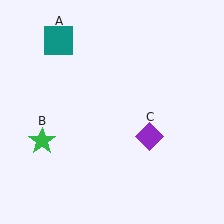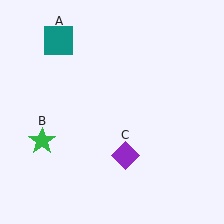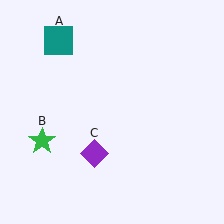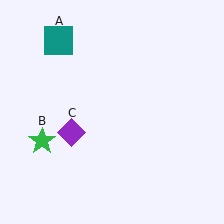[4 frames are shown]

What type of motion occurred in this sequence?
The purple diamond (object C) rotated clockwise around the center of the scene.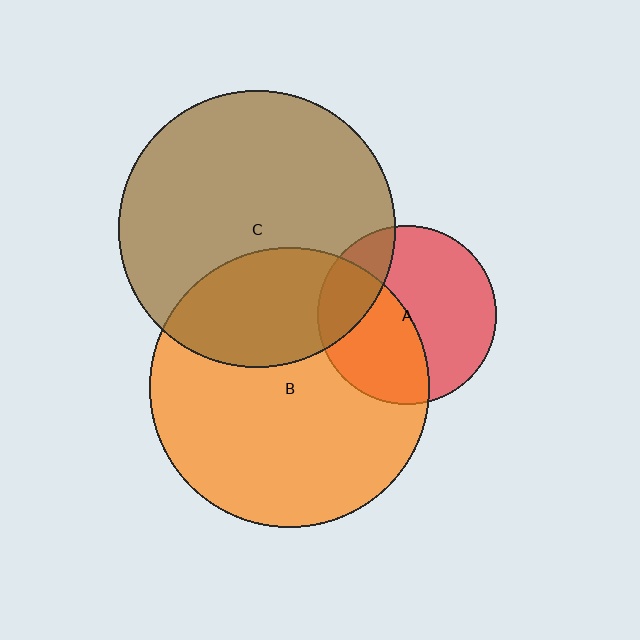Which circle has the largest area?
Circle B (orange).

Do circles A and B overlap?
Yes.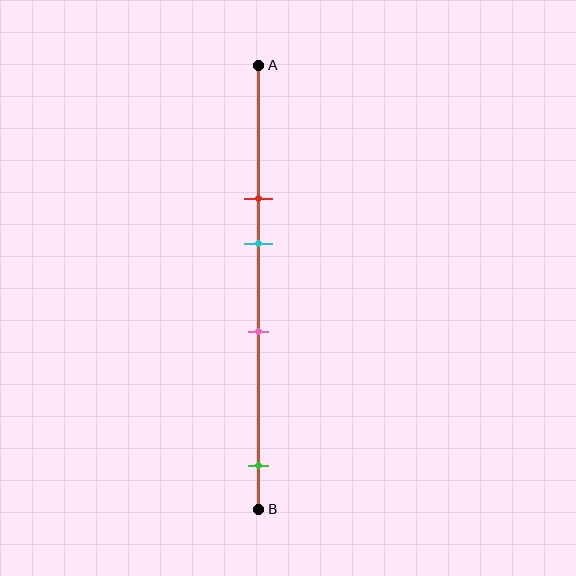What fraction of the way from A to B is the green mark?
The green mark is approximately 90% (0.9) of the way from A to B.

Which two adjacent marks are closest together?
The red and cyan marks are the closest adjacent pair.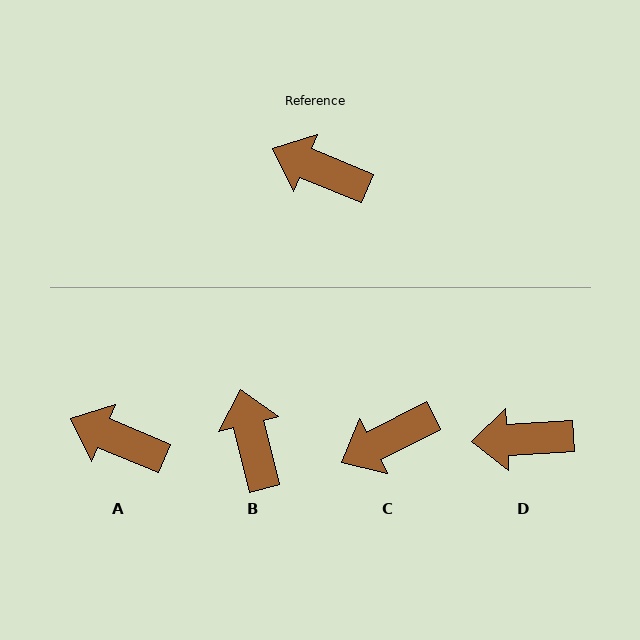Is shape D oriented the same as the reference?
No, it is off by about 26 degrees.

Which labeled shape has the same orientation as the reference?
A.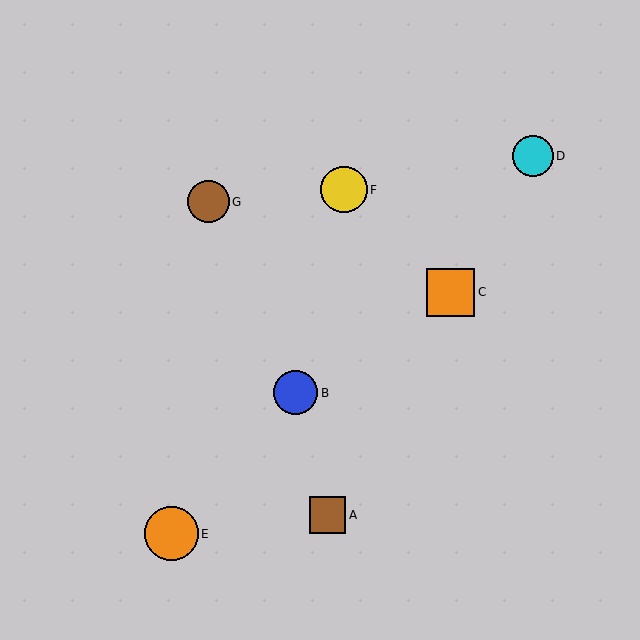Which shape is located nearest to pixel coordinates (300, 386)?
The blue circle (labeled B) at (296, 393) is nearest to that location.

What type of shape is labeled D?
Shape D is a cyan circle.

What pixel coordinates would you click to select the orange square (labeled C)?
Click at (451, 292) to select the orange square C.